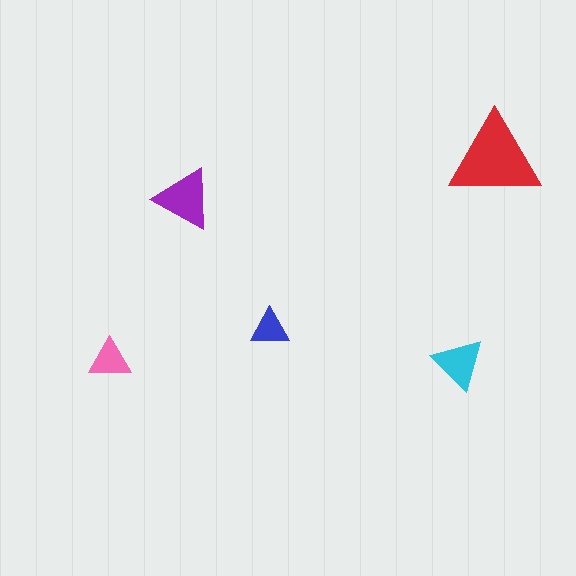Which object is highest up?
The red triangle is topmost.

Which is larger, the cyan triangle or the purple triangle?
The purple one.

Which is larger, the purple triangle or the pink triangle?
The purple one.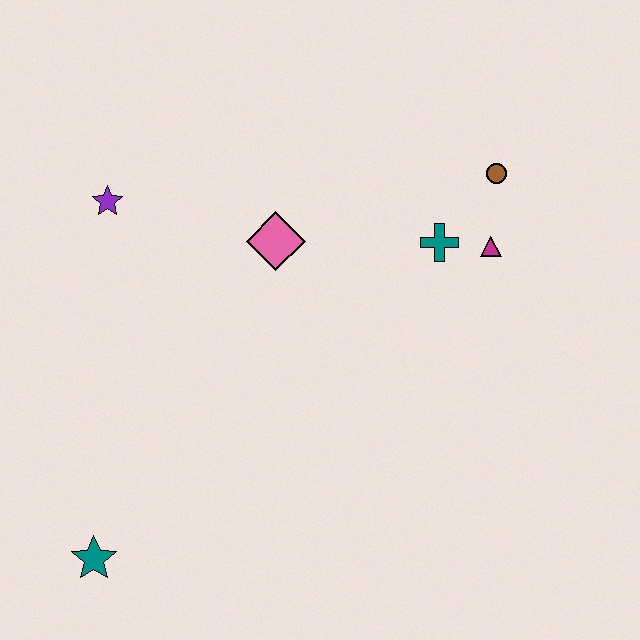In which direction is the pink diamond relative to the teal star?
The pink diamond is above the teal star.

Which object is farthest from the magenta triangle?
The teal star is farthest from the magenta triangle.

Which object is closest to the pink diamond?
The teal cross is closest to the pink diamond.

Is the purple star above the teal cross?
Yes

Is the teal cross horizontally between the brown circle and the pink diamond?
Yes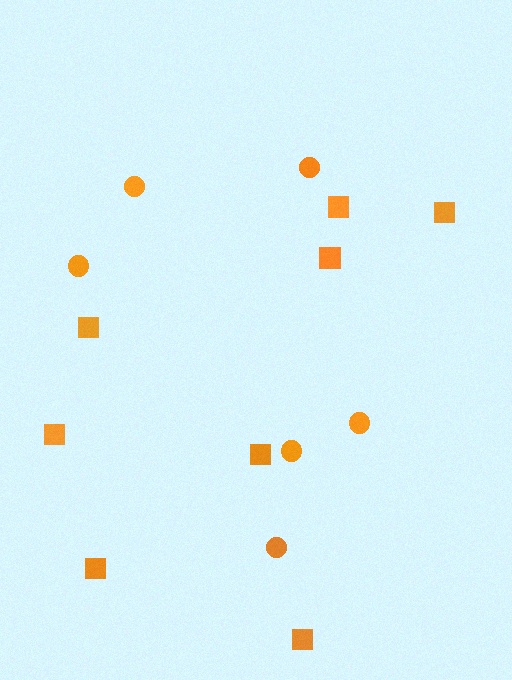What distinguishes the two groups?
There are 2 groups: one group of squares (8) and one group of circles (6).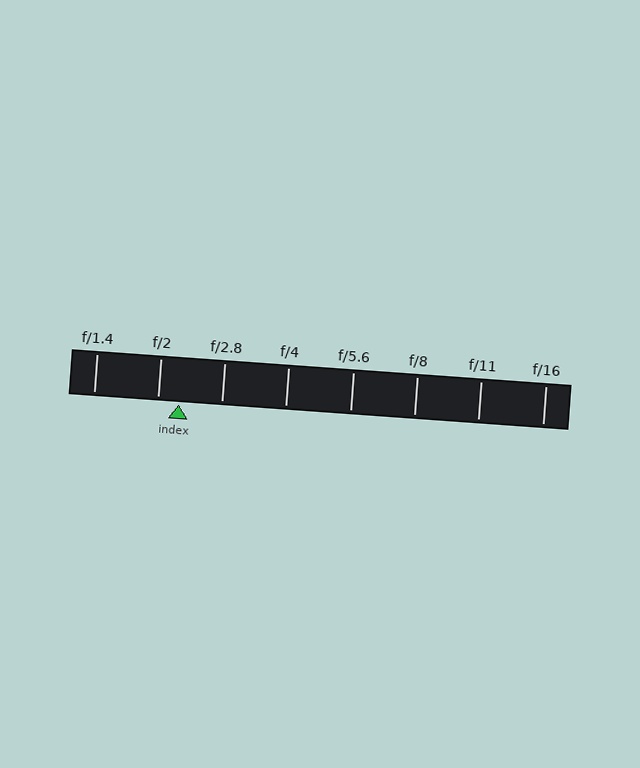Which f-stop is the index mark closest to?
The index mark is closest to f/2.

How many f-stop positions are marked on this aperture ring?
There are 8 f-stop positions marked.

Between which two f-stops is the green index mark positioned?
The index mark is between f/2 and f/2.8.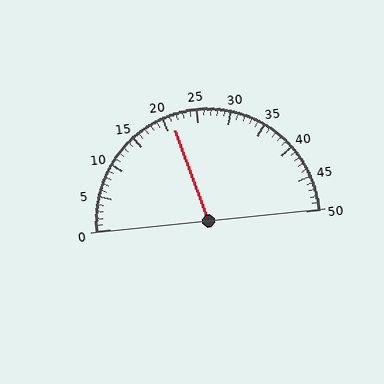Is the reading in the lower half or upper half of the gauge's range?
The reading is in the lower half of the range (0 to 50).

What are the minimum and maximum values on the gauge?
The gauge ranges from 0 to 50.